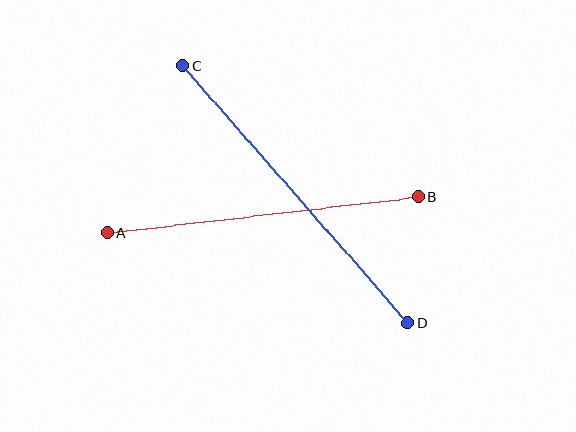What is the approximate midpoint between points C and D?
The midpoint is at approximately (295, 194) pixels.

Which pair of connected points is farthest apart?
Points C and D are farthest apart.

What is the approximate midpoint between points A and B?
The midpoint is at approximately (263, 215) pixels.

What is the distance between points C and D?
The distance is approximately 342 pixels.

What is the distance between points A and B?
The distance is approximately 313 pixels.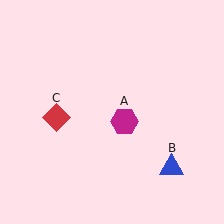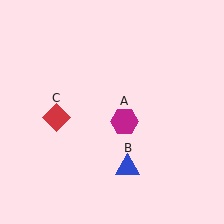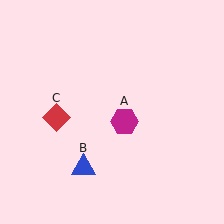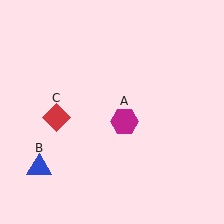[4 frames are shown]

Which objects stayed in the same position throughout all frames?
Magenta hexagon (object A) and red diamond (object C) remained stationary.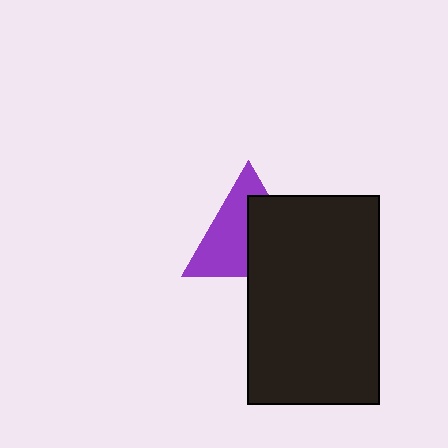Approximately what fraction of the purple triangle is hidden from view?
Roughly 46% of the purple triangle is hidden behind the black rectangle.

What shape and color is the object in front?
The object in front is a black rectangle.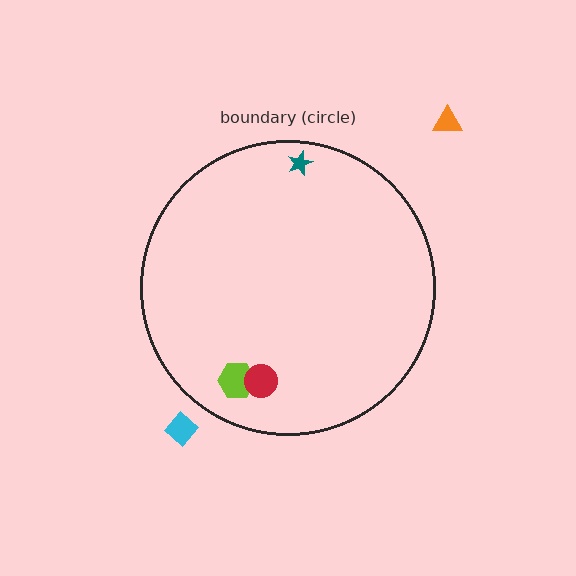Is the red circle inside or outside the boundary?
Inside.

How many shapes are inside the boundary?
3 inside, 2 outside.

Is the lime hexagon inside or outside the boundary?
Inside.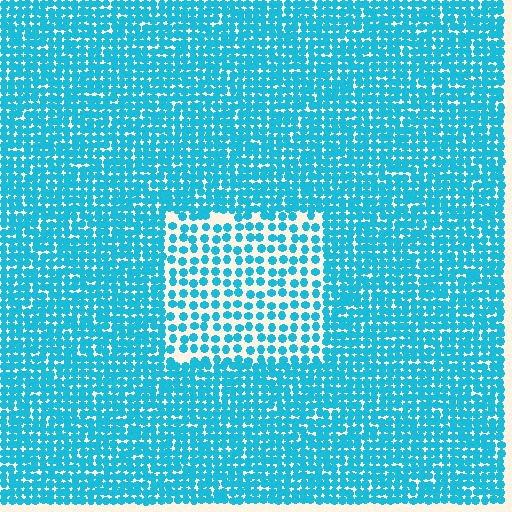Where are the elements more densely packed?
The elements are more densely packed outside the rectangle boundary.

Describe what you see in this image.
The image contains small cyan elements arranged at two different densities. A rectangle-shaped region is visible where the elements are less densely packed than the surrounding area.